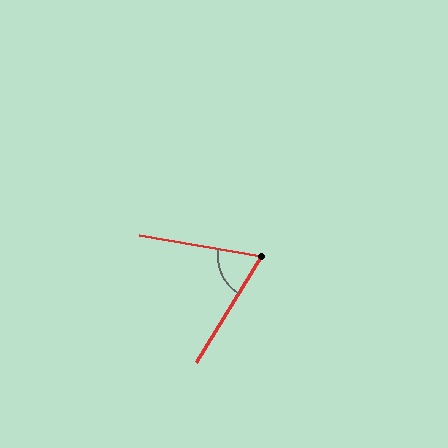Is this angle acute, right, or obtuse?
It is acute.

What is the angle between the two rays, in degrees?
Approximately 68 degrees.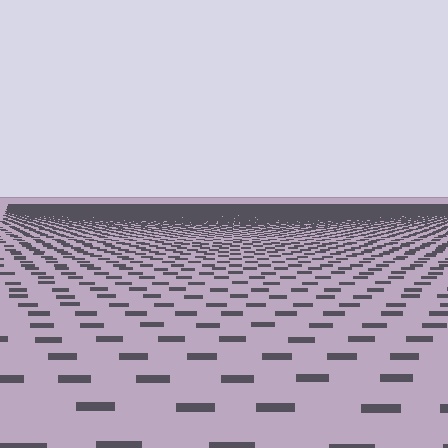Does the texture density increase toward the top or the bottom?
Density increases toward the top.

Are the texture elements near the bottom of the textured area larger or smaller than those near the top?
Larger. Near the bottom, elements are closer to the viewer and appear at a bigger on-screen size.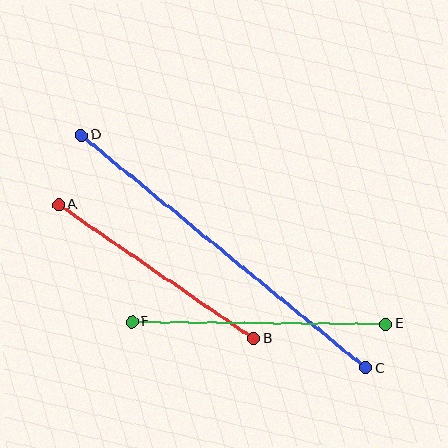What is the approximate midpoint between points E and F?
The midpoint is at approximately (259, 323) pixels.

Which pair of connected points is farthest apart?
Points C and D are farthest apart.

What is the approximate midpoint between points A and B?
The midpoint is at approximately (156, 272) pixels.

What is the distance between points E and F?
The distance is approximately 254 pixels.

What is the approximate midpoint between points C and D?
The midpoint is at approximately (223, 252) pixels.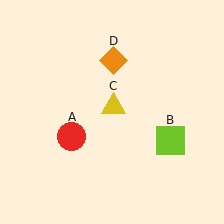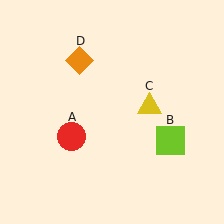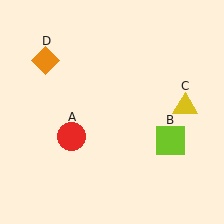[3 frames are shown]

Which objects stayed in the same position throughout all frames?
Red circle (object A) and lime square (object B) remained stationary.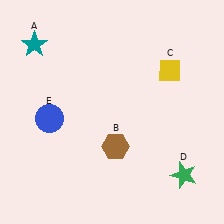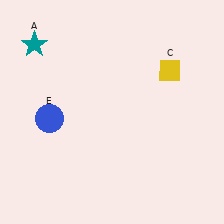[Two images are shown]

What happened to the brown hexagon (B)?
The brown hexagon (B) was removed in Image 2. It was in the bottom-right area of Image 1.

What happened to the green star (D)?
The green star (D) was removed in Image 2. It was in the bottom-right area of Image 1.